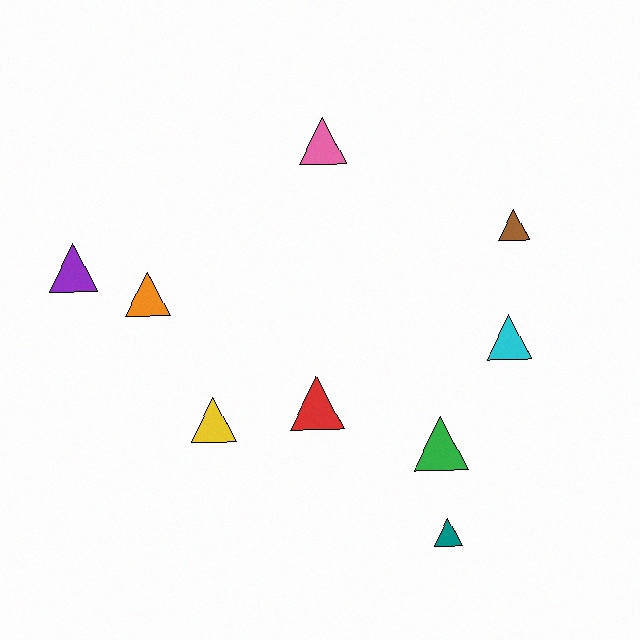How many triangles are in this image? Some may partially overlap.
There are 9 triangles.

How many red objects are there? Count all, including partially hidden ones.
There is 1 red object.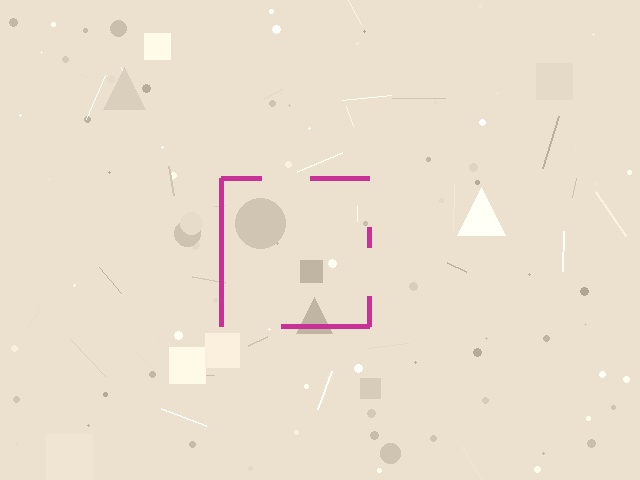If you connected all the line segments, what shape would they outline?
They would outline a square.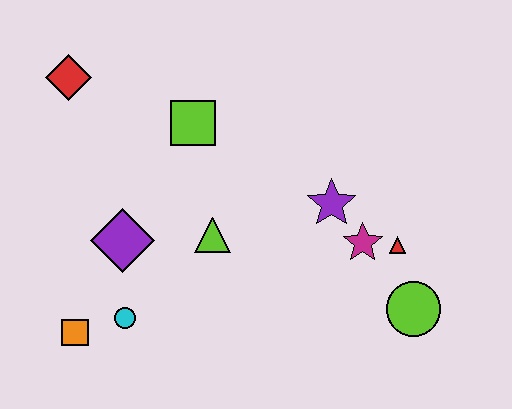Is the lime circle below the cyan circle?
No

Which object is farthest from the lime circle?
The red diamond is farthest from the lime circle.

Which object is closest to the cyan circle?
The orange square is closest to the cyan circle.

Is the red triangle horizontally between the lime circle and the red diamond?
Yes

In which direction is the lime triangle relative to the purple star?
The lime triangle is to the left of the purple star.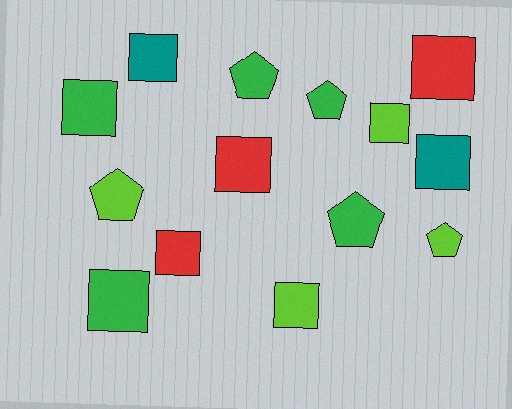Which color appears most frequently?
Green, with 5 objects.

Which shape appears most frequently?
Square, with 9 objects.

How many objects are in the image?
There are 14 objects.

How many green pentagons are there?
There are 3 green pentagons.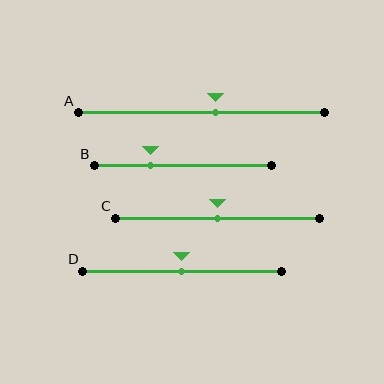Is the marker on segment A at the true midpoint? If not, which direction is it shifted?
No, the marker on segment A is shifted to the right by about 6% of the segment length.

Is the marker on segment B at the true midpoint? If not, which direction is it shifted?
No, the marker on segment B is shifted to the left by about 18% of the segment length.